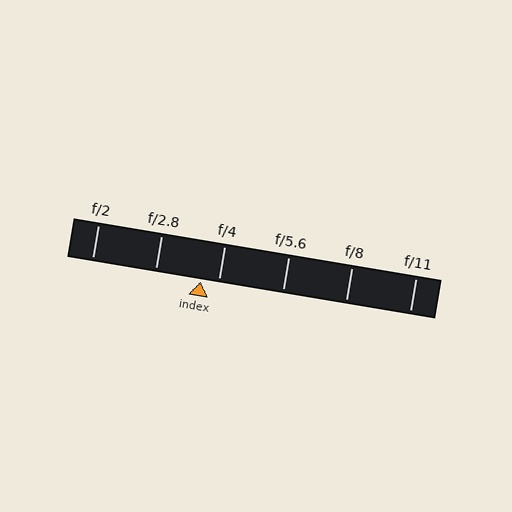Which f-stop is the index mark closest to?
The index mark is closest to f/4.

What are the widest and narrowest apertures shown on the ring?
The widest aperture shown is f/2 and the narrowest is f/11.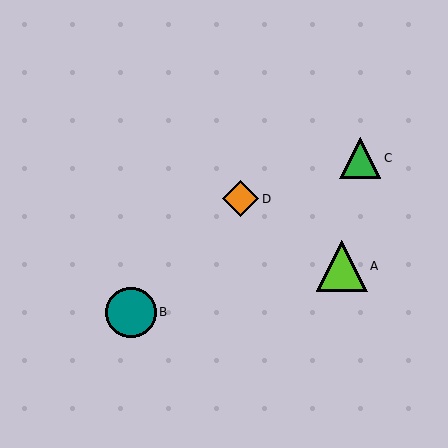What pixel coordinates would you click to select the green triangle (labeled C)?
Click at (360, 158) to select the green triangle C.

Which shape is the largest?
The lime triangle (labeled A) is the largest.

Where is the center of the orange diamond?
The center of the orange diamond is at (241, 199).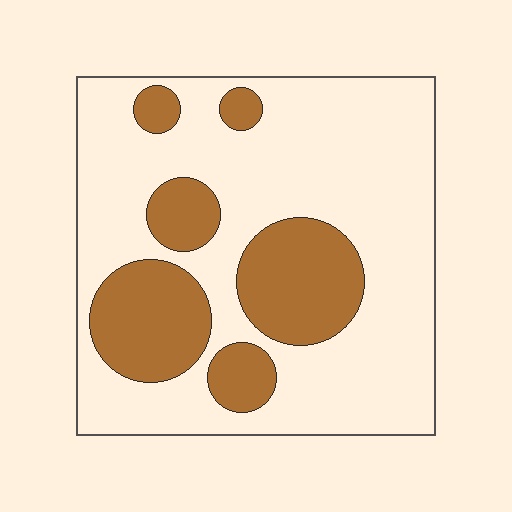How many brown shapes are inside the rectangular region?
6.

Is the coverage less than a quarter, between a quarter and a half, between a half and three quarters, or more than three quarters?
Between a quarter and a half.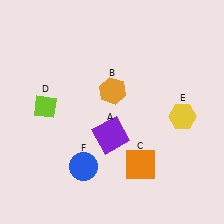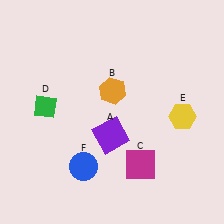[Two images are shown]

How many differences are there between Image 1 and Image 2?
There are 2 differences between the two images.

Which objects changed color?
C changed from orange to magenta. D changed from lime to green.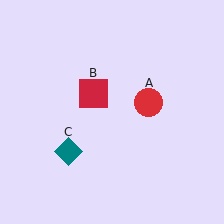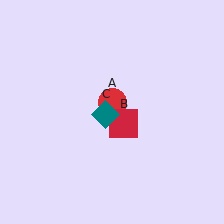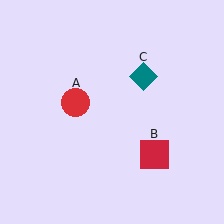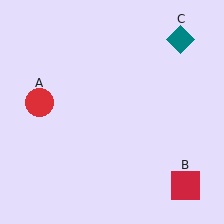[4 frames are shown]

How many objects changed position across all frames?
3 objects changed position: red circle (object A), red square (object B), teal diamond (object C).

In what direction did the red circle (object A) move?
The red circle (object A) moved left.